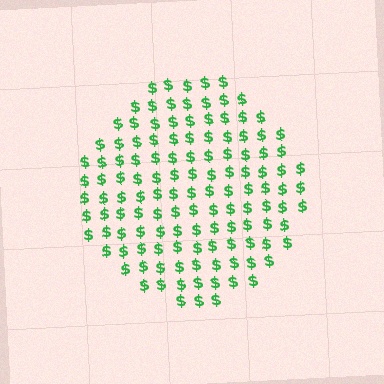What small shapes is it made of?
It is made of small dollar signs.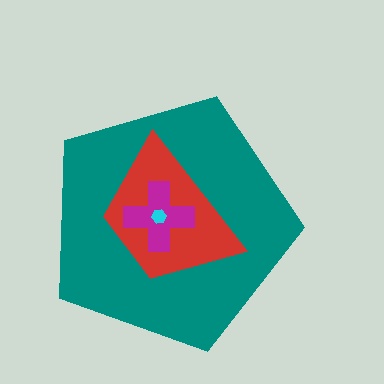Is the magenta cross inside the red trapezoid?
Yes.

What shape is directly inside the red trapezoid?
The magenta cross.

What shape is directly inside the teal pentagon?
The red trapezoid.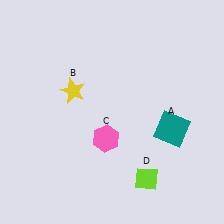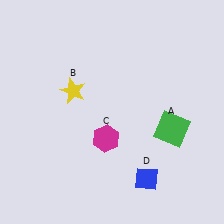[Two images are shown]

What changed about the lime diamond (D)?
In Image 1, D is lime. In Image 2, it changed to blue.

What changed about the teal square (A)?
In Image 1, A is teal. In Image 2, it changed to green.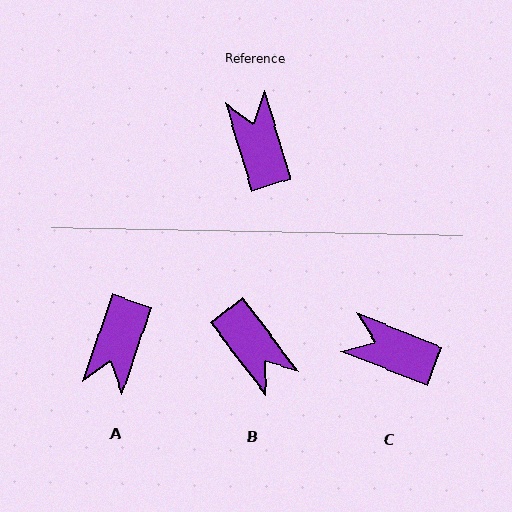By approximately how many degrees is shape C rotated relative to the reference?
Approximately 52 degrees counter-clockwise.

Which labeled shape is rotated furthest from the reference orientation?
B, about 160 degrees away.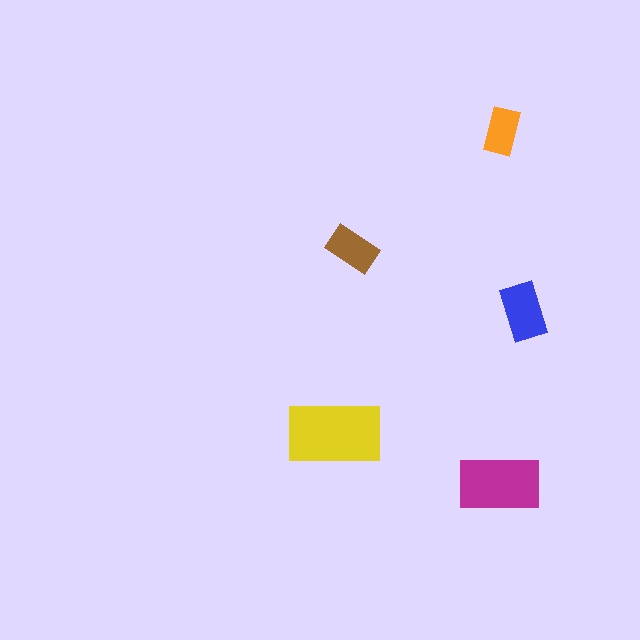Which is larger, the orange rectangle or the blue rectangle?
The blue one.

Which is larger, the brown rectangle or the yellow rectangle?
The yellow one.